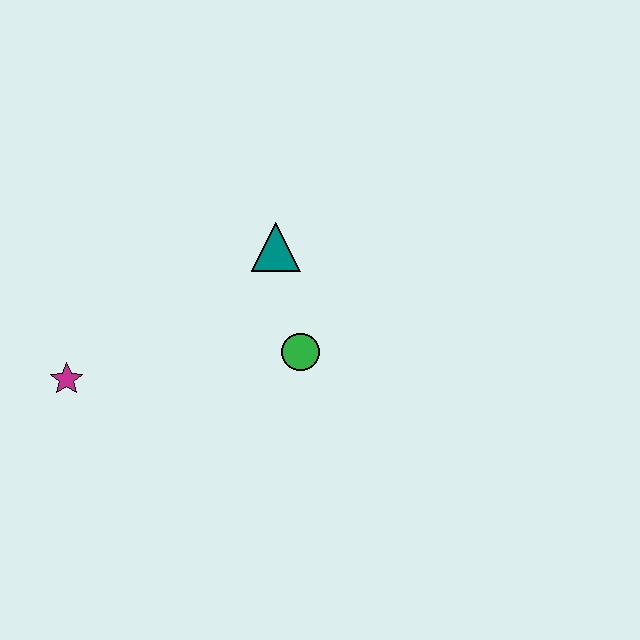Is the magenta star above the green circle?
No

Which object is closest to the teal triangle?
The green circle is closest to the teal triangle.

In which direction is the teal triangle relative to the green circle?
The teal triangle is above the green circle.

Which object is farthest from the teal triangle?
The magenta star is farthest from the teal triangle.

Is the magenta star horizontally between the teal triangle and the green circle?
No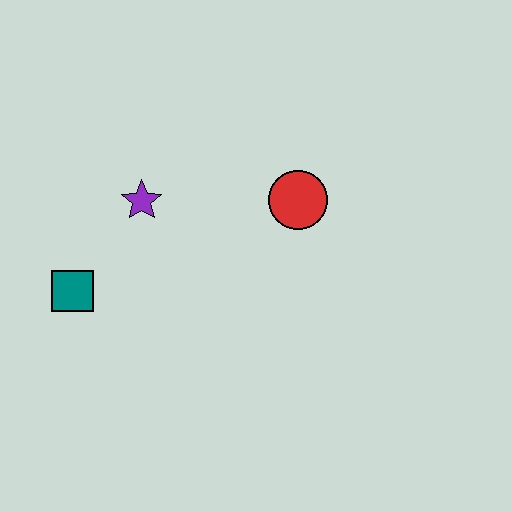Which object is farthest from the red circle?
The teal square is farthest from the red circle.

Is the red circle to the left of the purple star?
No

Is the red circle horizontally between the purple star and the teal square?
No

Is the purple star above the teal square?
Yes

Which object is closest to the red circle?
The purple star is closest to the red circle.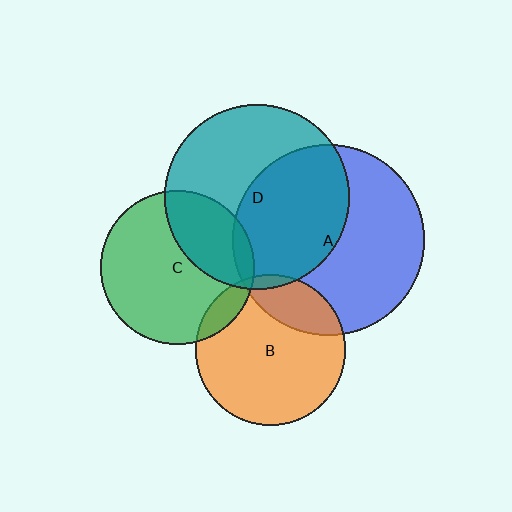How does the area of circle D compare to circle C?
Approximately 1.4 times.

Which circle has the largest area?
Circle A (blue).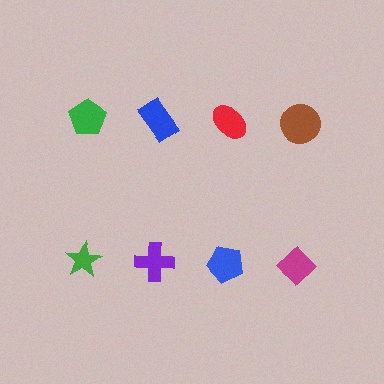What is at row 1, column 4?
A brown circle.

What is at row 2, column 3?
A blue pentagon.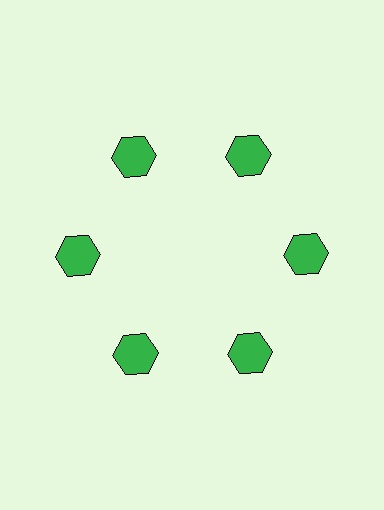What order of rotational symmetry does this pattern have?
This pattern has 6-fold rotational symmetry.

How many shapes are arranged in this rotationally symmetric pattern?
There are 6 shapes, arranged in 6 groups of 1.